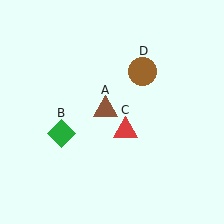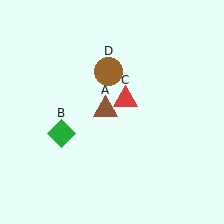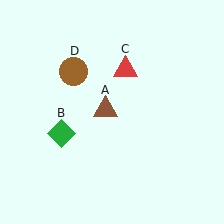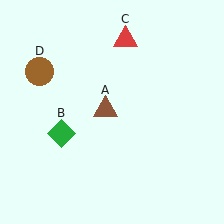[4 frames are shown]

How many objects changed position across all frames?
2 objects changed position: red triangle (object C), brown circle (object D).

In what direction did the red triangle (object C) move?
The red triangle (object C) moved up.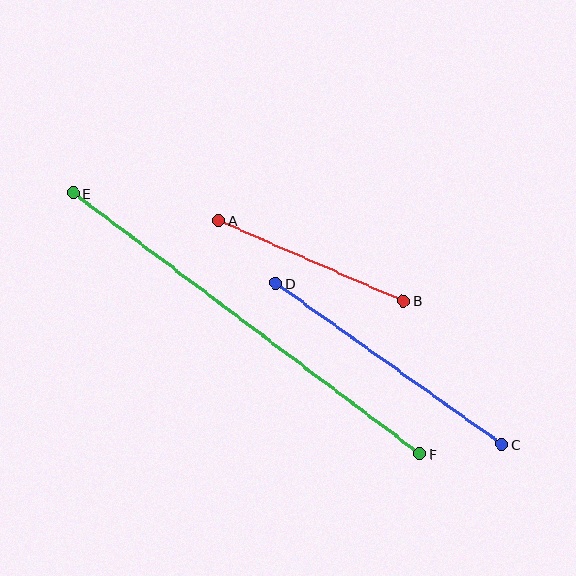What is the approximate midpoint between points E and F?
The midpoint is at approximately (246, 323) pixels.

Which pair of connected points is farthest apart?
Points E and F are farthest apart.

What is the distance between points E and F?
The distance is approximately 434 pixels.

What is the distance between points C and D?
The distance is approximately 278 pixels.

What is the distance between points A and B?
The distance is approximately 201 pixels.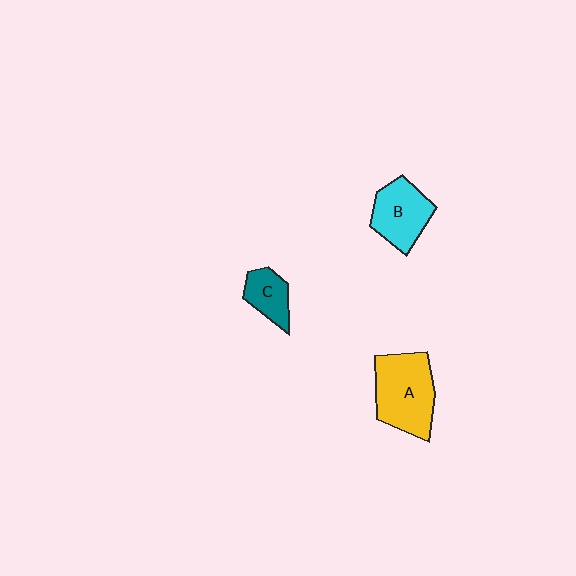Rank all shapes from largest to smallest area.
From largest to smallest: A (yellow), B (cyan), C (teal).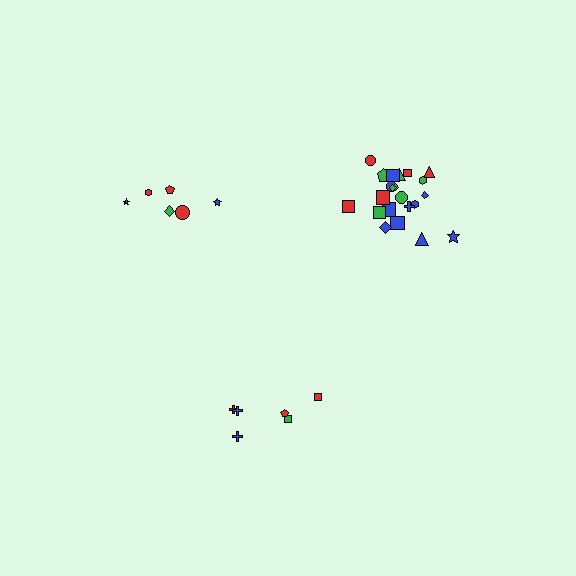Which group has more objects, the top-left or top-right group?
The top-right group.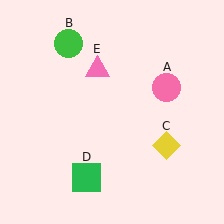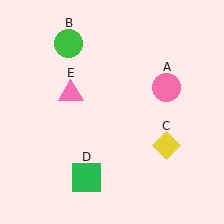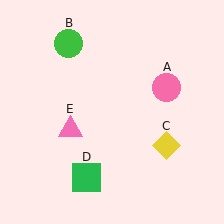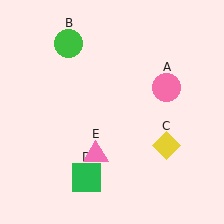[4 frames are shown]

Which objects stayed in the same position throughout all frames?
Pink circle (object A) and green circle (object B) and yellow diamond (object C) and green square (object D) remained stationary.